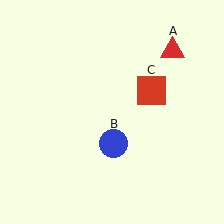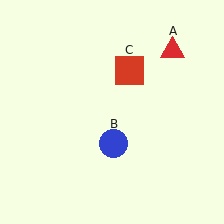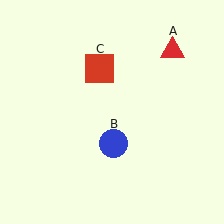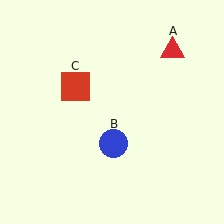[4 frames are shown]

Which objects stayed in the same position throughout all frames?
Red triangle (object A) and blue circle (object B) remained stationary.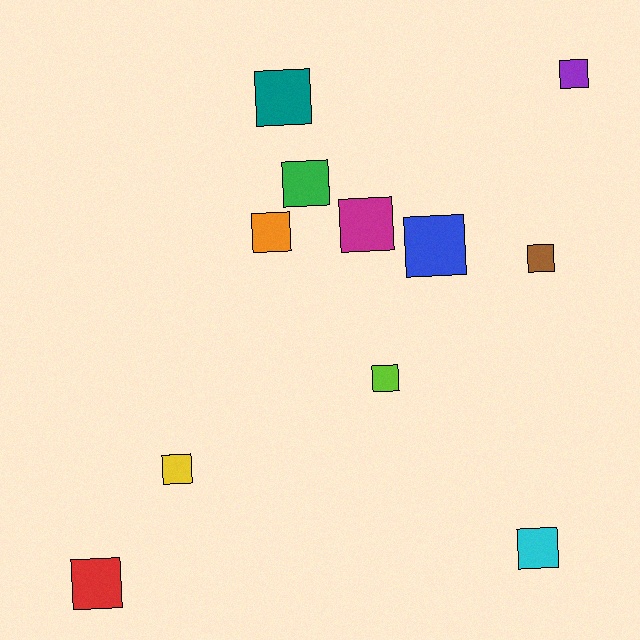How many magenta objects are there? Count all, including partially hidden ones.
There is 1 magenta object.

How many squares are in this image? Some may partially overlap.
There are 11 squares.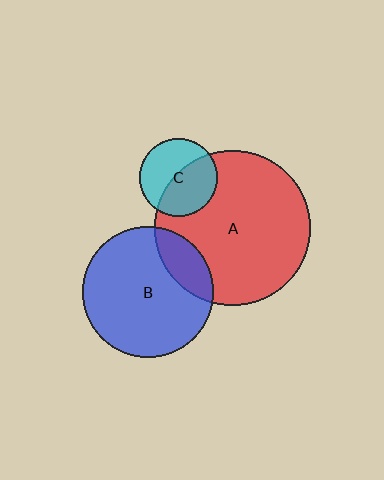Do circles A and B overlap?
Yes.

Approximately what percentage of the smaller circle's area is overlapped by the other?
Approximately 20%.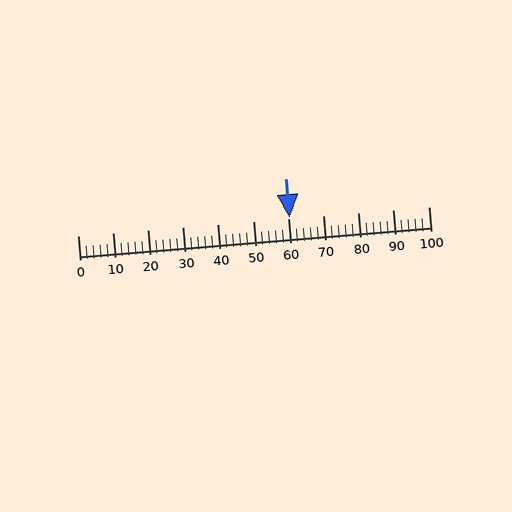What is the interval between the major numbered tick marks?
The major tick marks are spaced 10 units apart.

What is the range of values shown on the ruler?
The ruler shows values from 0 to 100.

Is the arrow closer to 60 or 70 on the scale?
The arrow is closer to 60.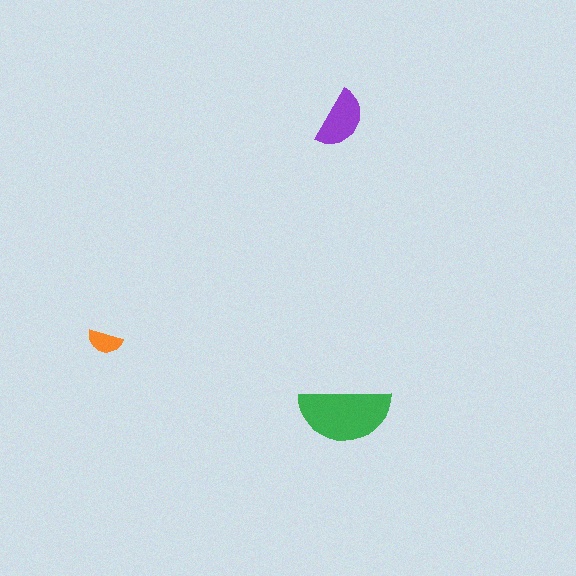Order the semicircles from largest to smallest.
the green one, the purple one, the orange one.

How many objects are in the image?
There are 3 objects in the image.